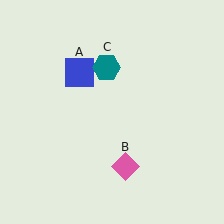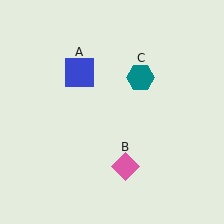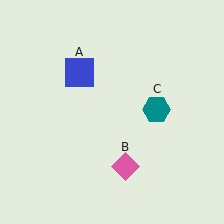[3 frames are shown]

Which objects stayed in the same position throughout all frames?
Blue square (object A) and pink diamond (object B) remained stationary.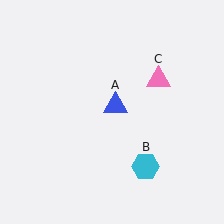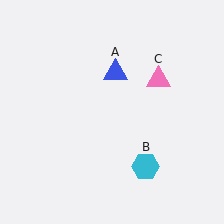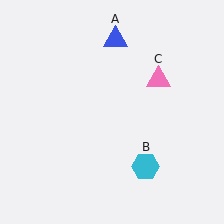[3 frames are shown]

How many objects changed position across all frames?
1 object changed position: blue triangle (object A).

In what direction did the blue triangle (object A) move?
The blue triangle (object A) moved up.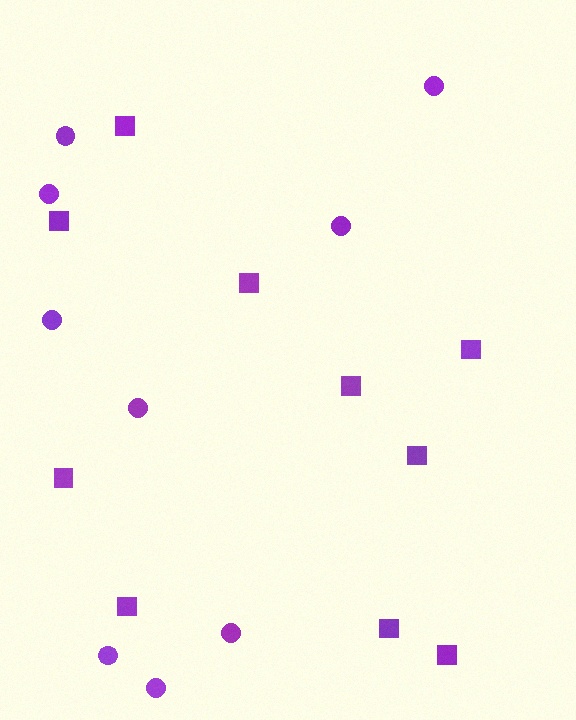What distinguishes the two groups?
There are 2 groups: one group of circles (9) and one group of squares (10).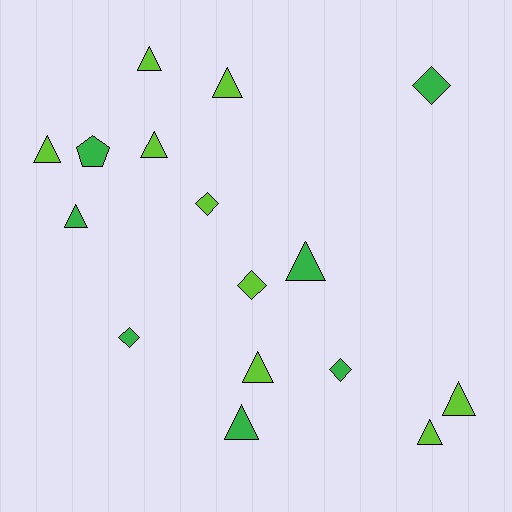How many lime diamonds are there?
There are 2 lime diamonds.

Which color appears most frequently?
Lime, with 9 objects.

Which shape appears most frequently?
Triangle, with 10 objects.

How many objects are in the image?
There are 16 objects.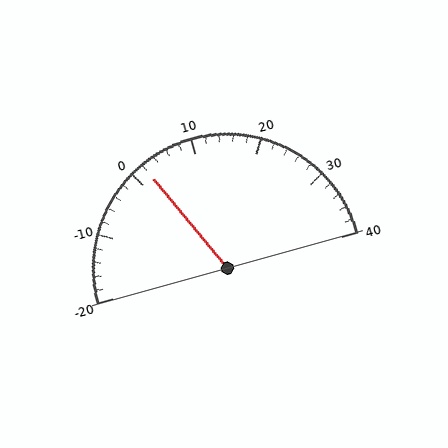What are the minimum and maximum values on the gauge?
The gauge ranges from -20 to 40.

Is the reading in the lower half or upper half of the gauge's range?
The reading is in the lower half of the range (-20 to 40).